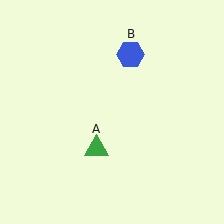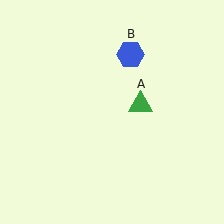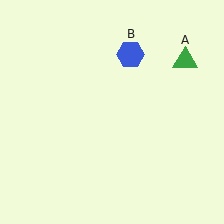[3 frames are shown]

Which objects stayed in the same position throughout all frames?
Blue hexagon (object B) remained stationary.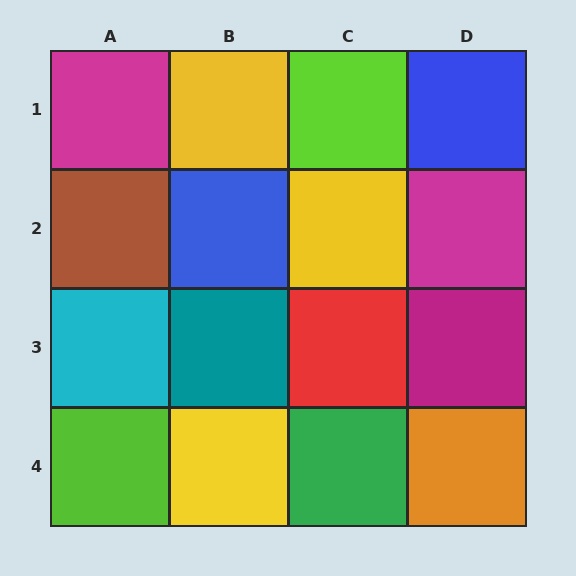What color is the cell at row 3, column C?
Red.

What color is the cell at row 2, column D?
Magenta.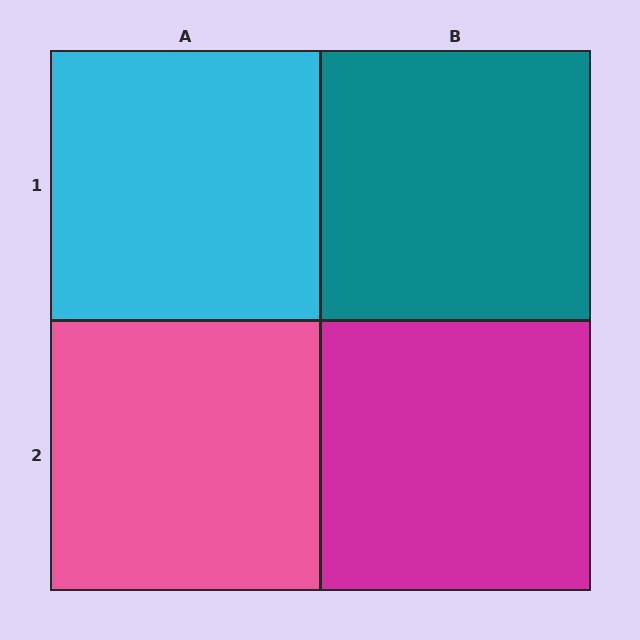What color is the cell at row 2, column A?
Pink.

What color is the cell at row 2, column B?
Magenta.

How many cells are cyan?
1 cell is cyan.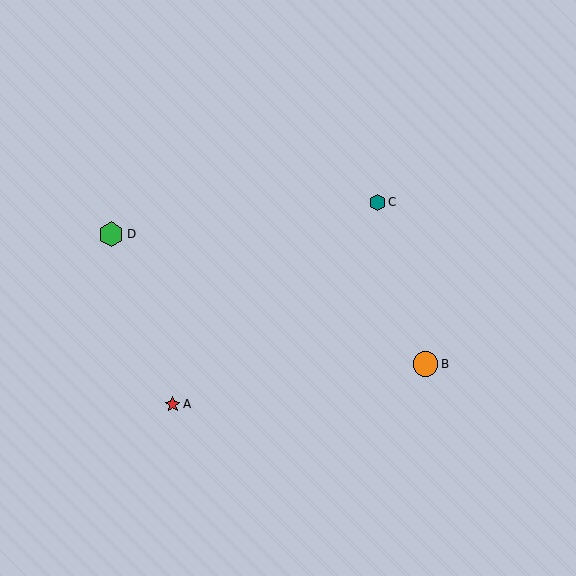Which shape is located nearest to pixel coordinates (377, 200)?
The teal hexagon (labeled C) at (377, 202) is nearest to that location.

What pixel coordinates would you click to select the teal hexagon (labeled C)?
Click at (377, 202) to select the teal hexagon C.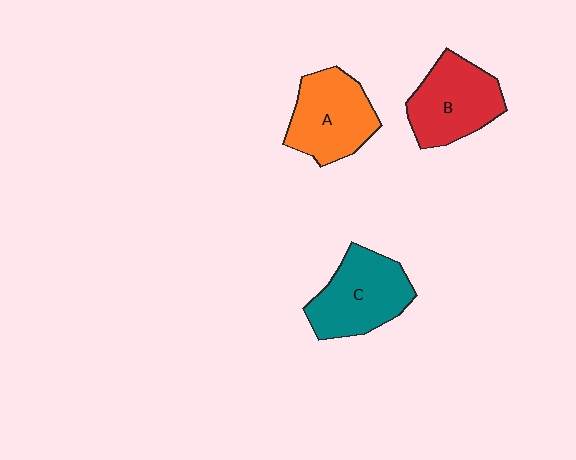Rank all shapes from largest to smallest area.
From largest to smallest: C (teal), B (red), A (orange).